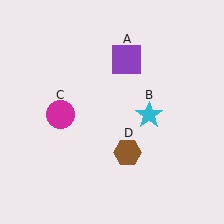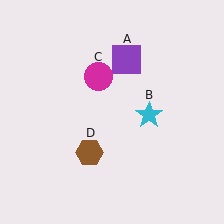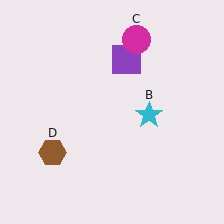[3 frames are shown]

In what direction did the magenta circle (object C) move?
The magenta circle (object C) moved up and to the right.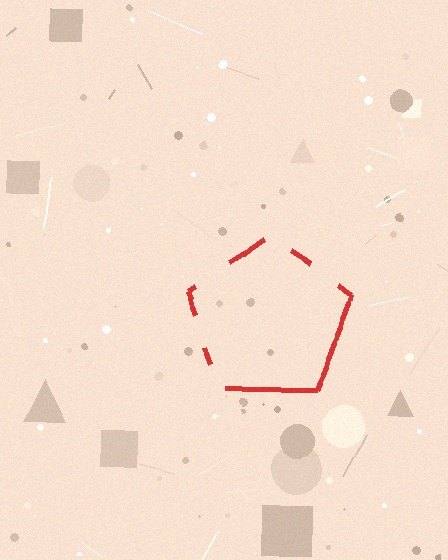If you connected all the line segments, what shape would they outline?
They would outline a pentagon.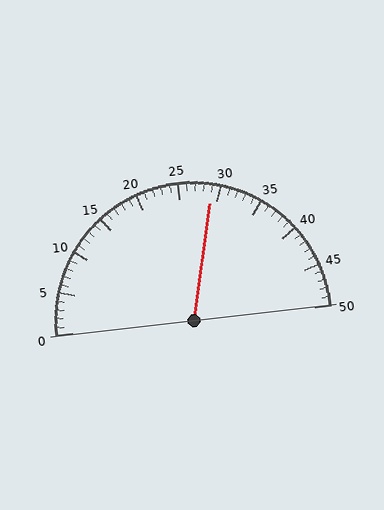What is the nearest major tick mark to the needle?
The nearest major tick mark is 30.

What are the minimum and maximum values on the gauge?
The gauge ranges from 0 to 50.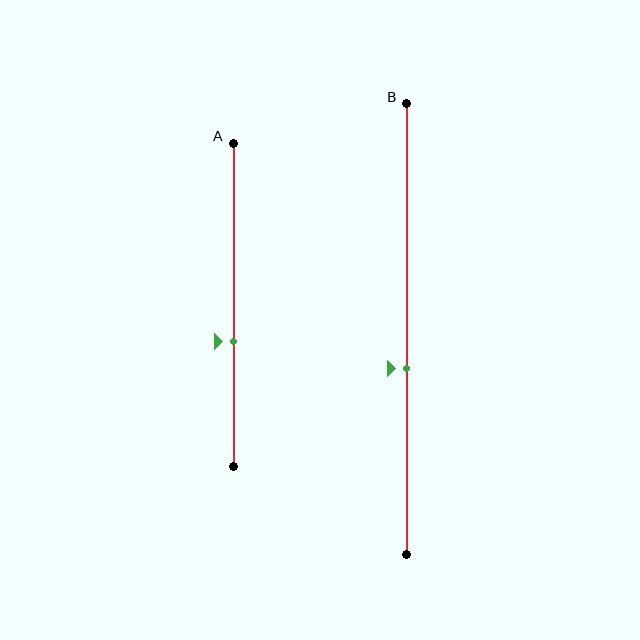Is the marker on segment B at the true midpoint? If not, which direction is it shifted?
No, the marker on segment B is shifted downward by about 9% of the segment length.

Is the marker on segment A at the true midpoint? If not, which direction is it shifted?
No, the marker on segment A is shifted downward by about 11% of the segment length.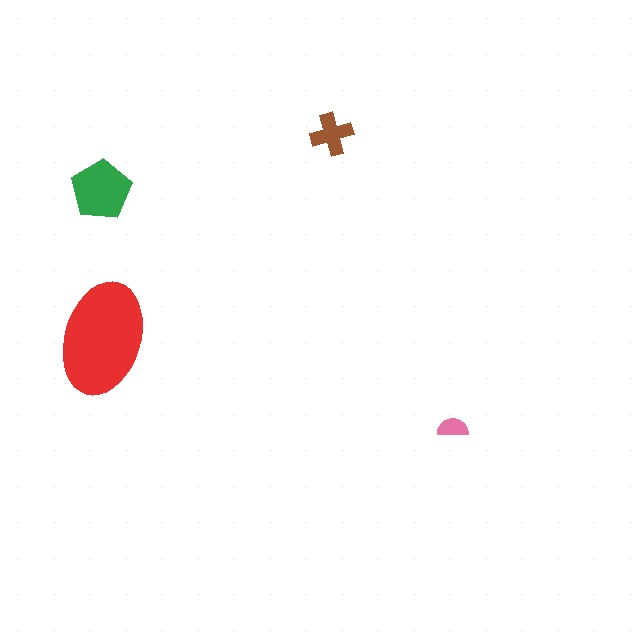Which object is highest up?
The brown cross is topmost.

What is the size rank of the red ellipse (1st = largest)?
1st.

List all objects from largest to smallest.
The red ellipse, the green pentagon, the brown cross, the pink semicircle.